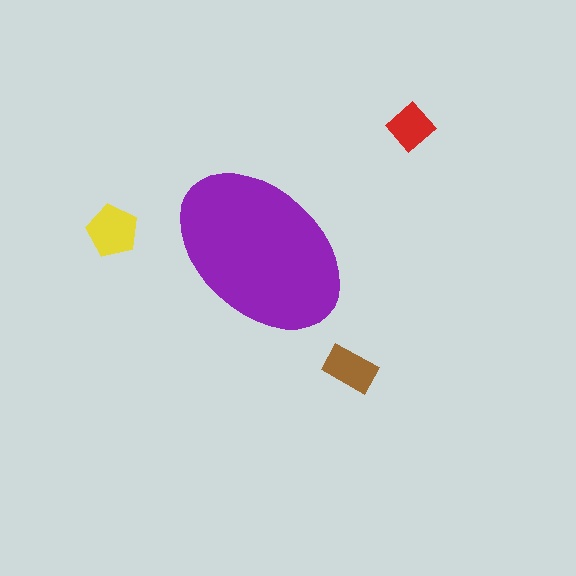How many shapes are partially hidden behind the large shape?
0 shapes are partially hidden.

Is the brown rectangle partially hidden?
No, the brown rectangle is fully visible.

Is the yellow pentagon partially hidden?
No, the yellow pentagon is fully visible.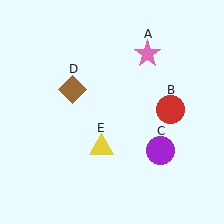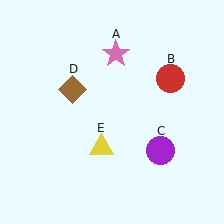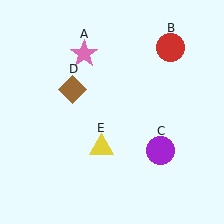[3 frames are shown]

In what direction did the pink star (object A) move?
The pink star (object A) moved left.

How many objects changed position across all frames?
2 objects changed position: pink star (object A), red circle (object B).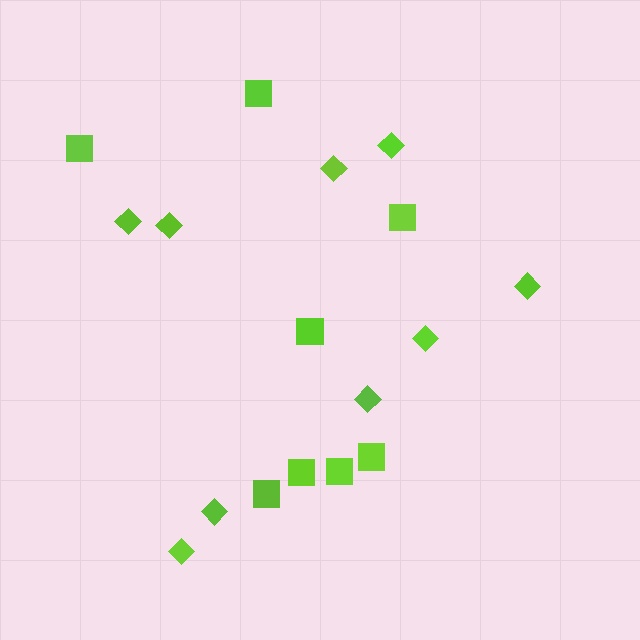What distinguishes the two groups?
There are 2 groups: one group of squares (8) and one group of diamonds (9).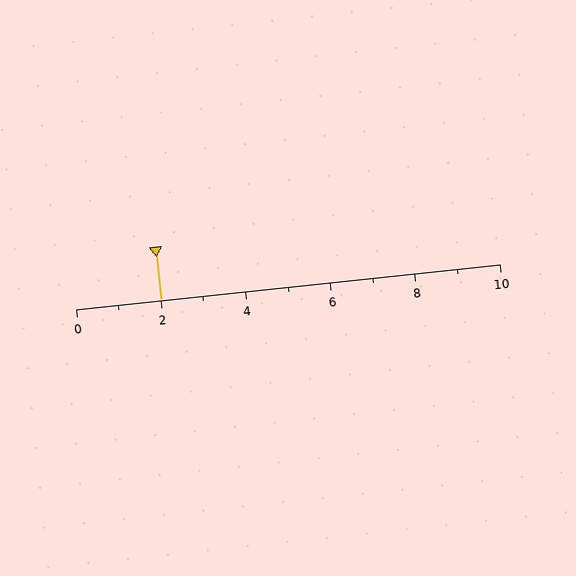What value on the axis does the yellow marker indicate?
The marker indicates approximately 2.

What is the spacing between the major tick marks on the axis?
The major ticks are spaced 2 apart.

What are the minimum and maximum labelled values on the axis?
The axis runs from 0 to 10.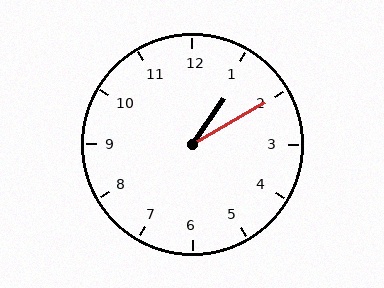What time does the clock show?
1:10.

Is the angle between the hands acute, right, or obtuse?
It is acute.